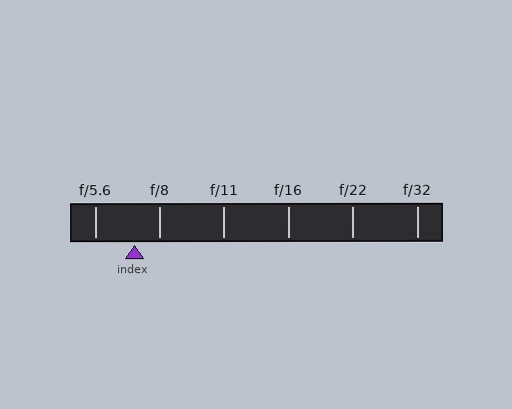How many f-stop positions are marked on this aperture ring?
There are 6 f-stop positions marked.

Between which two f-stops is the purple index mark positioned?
The index mark is between f/5.6 and f/8.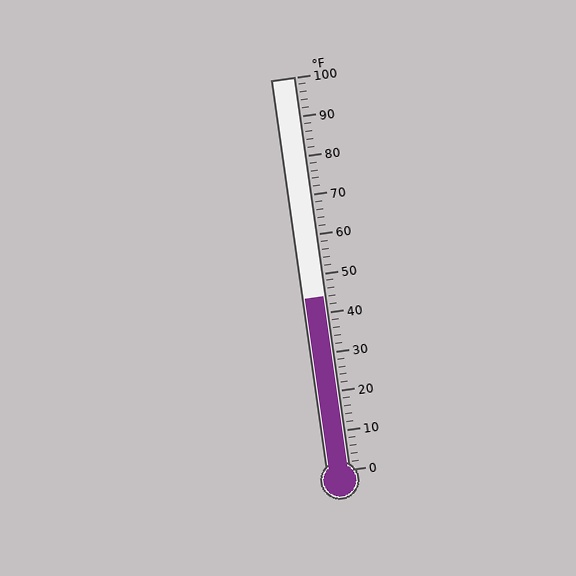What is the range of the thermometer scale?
The thermometer scale ranges from 0°F to 100°F.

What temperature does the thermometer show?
The thermometer shows approximately 44°F.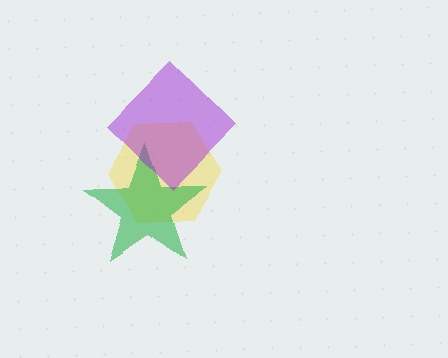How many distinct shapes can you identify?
There are 3 distinct shapes: a yellow hexagon, a green star, a purple diamond.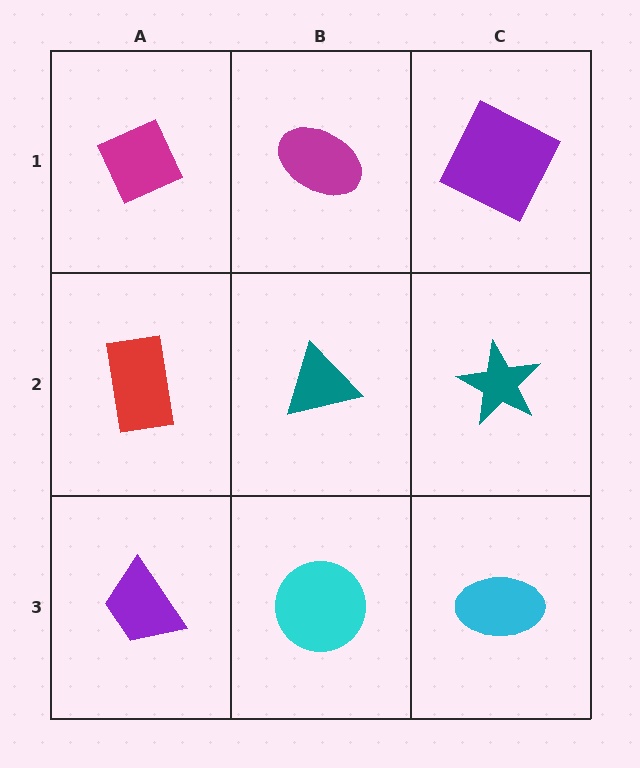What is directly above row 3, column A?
A red rectangle.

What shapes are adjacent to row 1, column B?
A teal triangle (row 2, column B), a magenta diamond (row 1, column A), a purple square (row 1, column C).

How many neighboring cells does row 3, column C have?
2.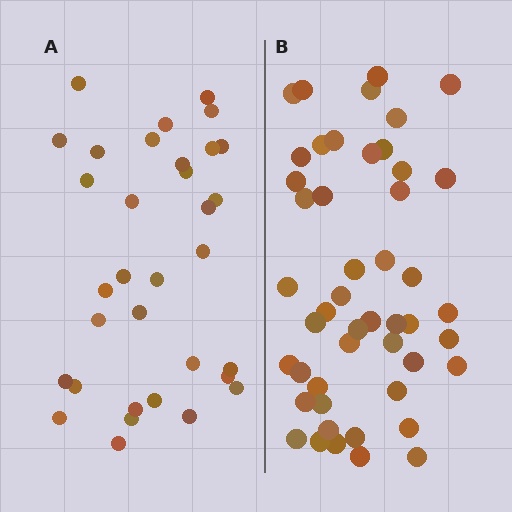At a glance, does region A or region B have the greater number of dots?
Region B (the right region) has more dots.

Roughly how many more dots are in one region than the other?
Region B has approximately 15 more dots than region A.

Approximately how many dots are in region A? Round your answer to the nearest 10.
About 30 dots. (The exact count is 33, which rounds to 30.)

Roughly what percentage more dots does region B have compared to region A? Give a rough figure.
About 45% more.